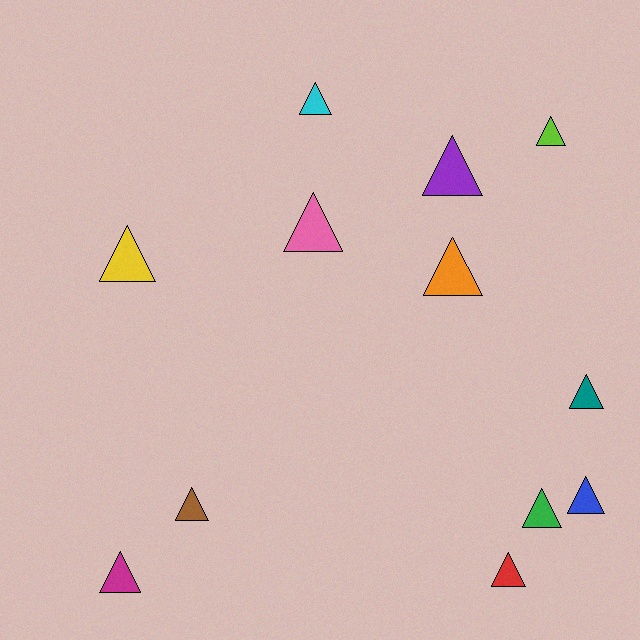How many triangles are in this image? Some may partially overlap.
There are 12 triangles.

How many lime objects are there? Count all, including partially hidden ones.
There is 1 lime object.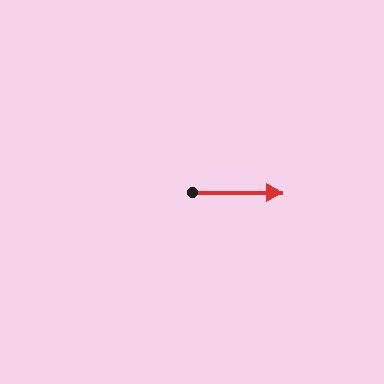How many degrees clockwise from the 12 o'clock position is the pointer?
Approximately 90 degrees.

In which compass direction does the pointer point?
East.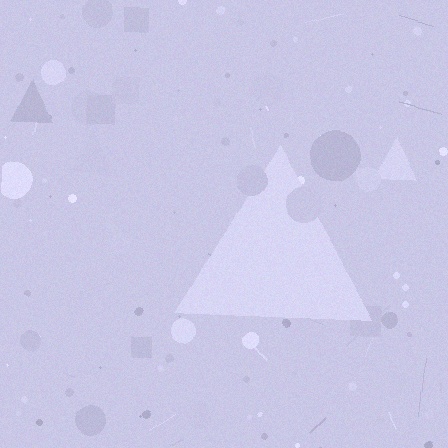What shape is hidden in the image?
A triangle is hidden in the image.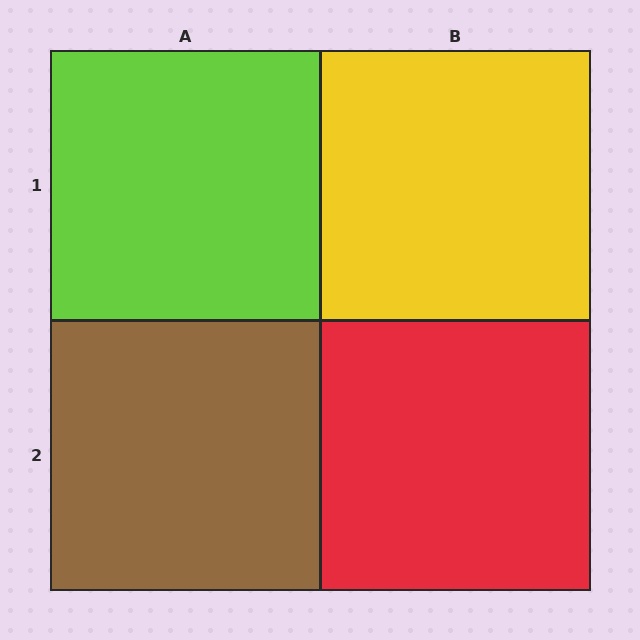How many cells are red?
1 cell is red.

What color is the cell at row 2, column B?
Red.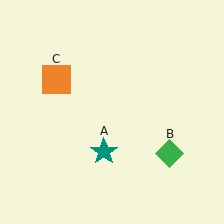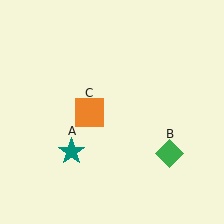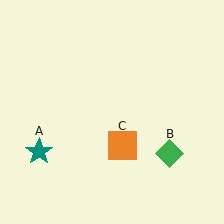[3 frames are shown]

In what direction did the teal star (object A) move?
The teal star (object A) moved left.